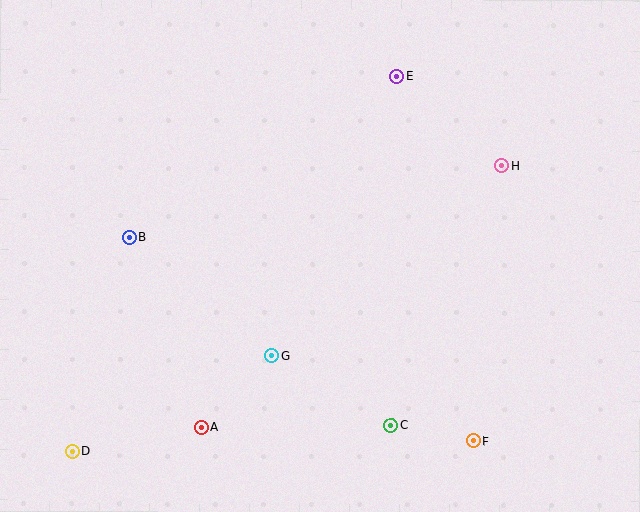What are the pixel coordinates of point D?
Point D is at (72, 452).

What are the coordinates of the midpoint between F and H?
The midpoint between F and H is at (488, 303).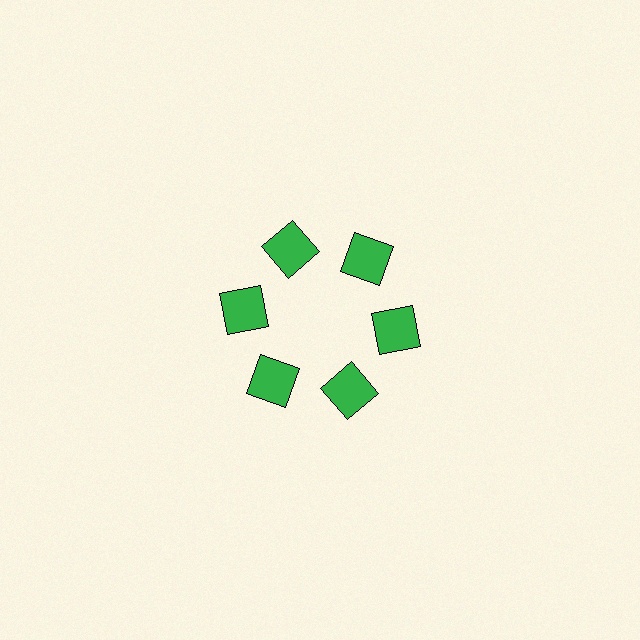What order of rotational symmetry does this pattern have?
This pattern has 6-fold rotational symmetry.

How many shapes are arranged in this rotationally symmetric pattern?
There are 6 shapes, arranged in 6 groups of 1.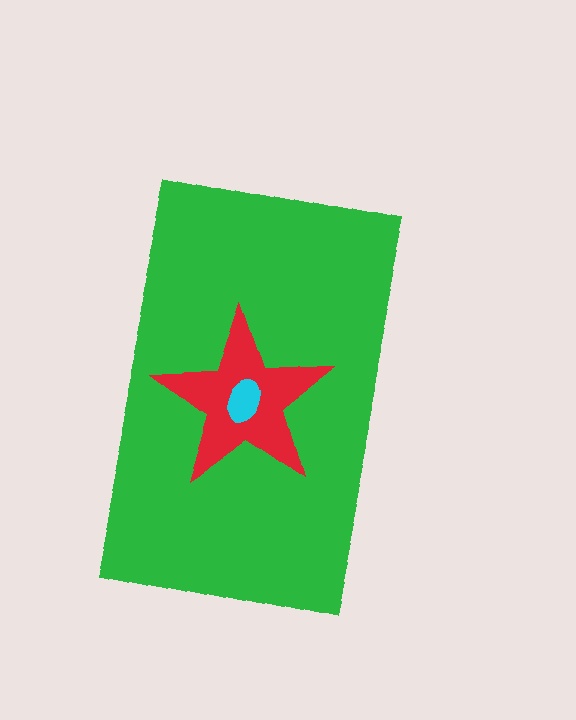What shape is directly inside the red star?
The cyan ellipse.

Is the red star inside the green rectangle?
Yes.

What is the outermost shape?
The green rectangle.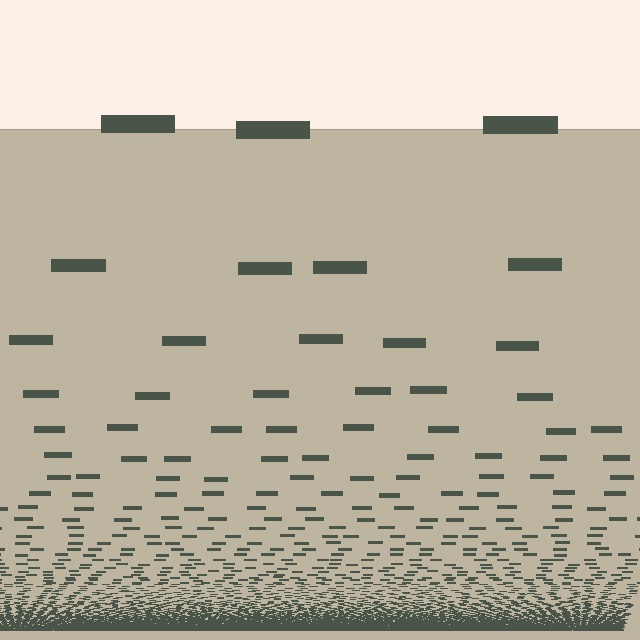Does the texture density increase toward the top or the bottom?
Density increases toward the bottom.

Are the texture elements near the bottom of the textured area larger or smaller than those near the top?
Smaller. The gradient is inverted — elements near the bottom are smaller and denser.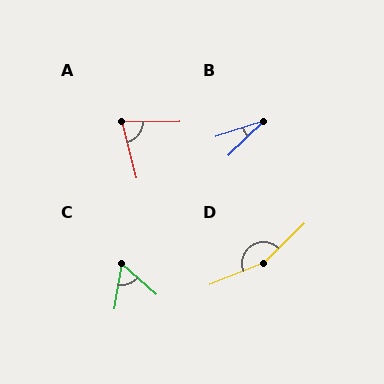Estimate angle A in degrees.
Approximately 77 degrees.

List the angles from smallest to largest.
B (26°), C (58°), A (77°), D (158°).